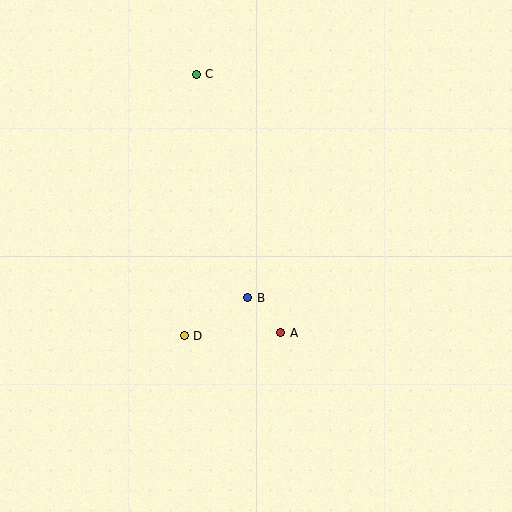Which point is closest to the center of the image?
Point B at (248, 298) is closest to the center.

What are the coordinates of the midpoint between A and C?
The midpoint between A and C is at (238, 203).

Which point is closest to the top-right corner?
Point C is closest to the top-right corner.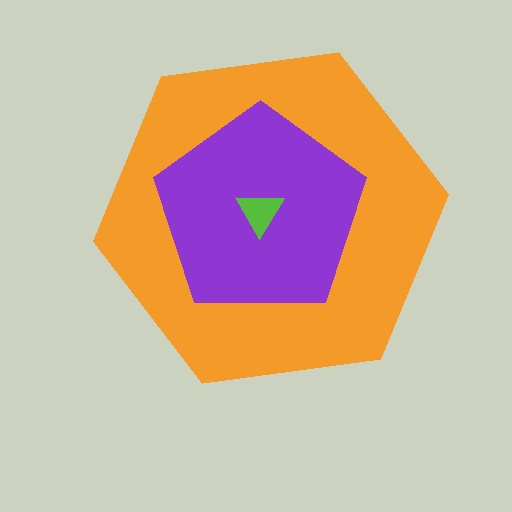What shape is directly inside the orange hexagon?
The purple pentagon.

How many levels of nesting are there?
3.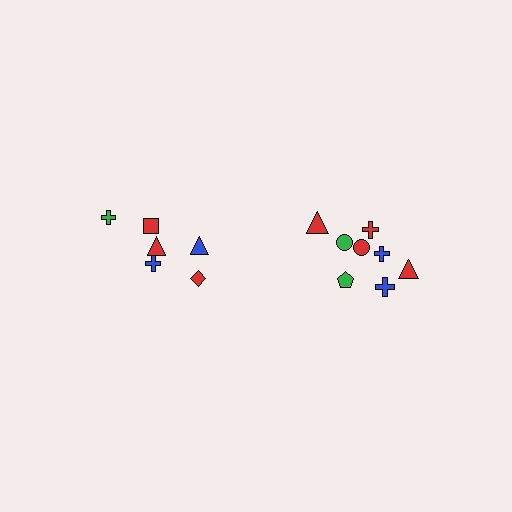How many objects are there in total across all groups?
There are 14 objects.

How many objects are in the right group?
There are 8 objects.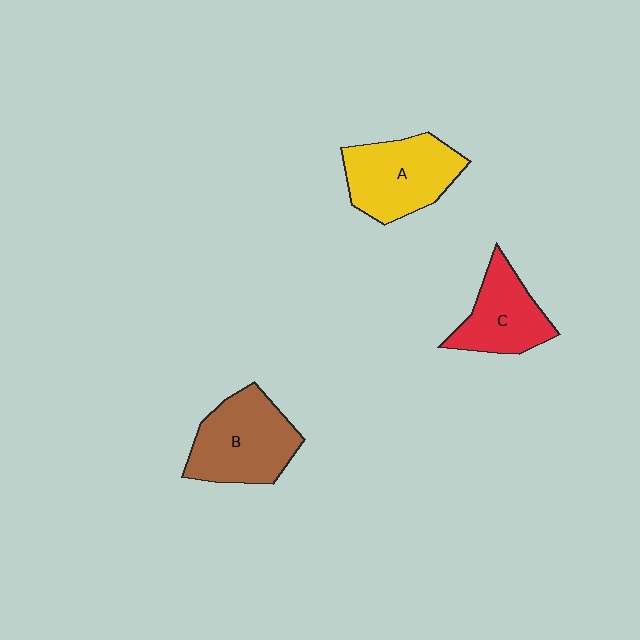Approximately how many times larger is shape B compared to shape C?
Approximately 1.3 times.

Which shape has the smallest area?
Shape C (red).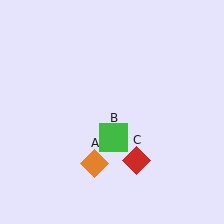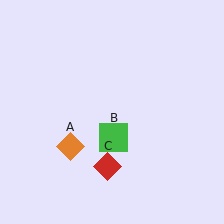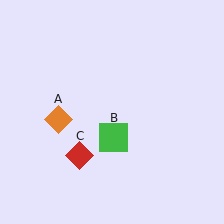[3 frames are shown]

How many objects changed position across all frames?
2 objects changed position: orange diamond (object A), red diamond (object C).